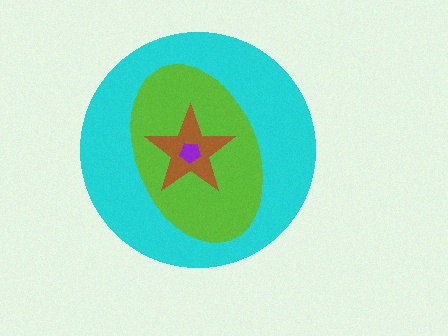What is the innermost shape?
The purple pentagon.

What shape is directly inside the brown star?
The purple pentagon.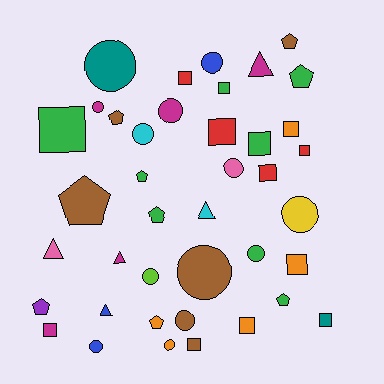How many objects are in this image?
There are 40 objects.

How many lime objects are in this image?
There is 1 lime object.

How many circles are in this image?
There are 13 circles.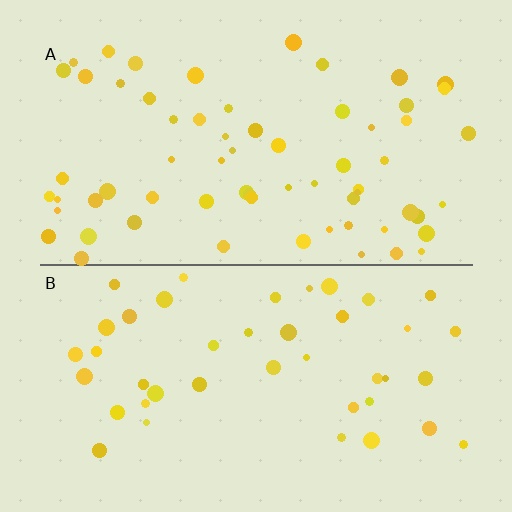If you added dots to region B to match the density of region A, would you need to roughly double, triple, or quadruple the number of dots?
Approximately double.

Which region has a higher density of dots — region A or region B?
A (the top).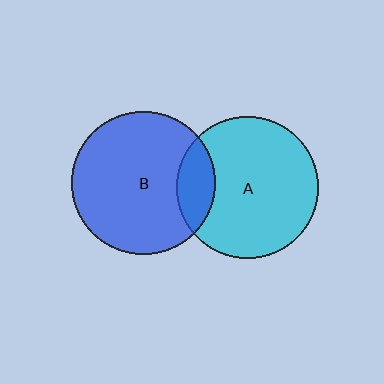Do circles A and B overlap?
Yes.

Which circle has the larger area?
Circle B (blue).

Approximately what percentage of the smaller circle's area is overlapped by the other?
Approximately 15%.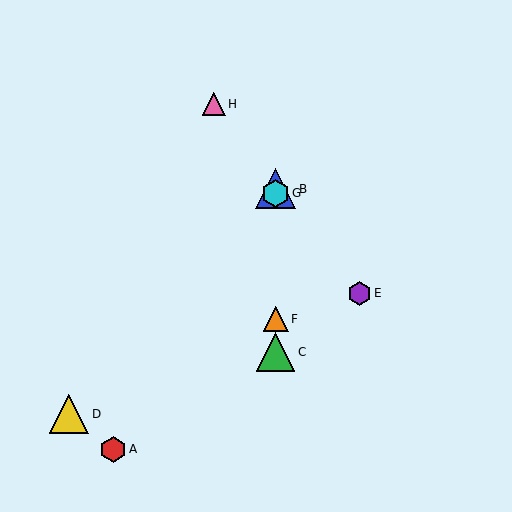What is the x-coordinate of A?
Object A is at x≈113.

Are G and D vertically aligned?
No, G is at x≈276 and D is at x≈69.